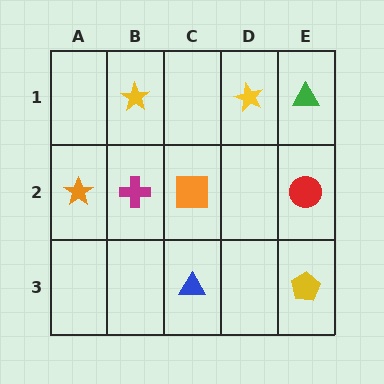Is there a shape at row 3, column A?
No, that cell is empty.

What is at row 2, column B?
A magenta cross.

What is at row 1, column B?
A yellow star.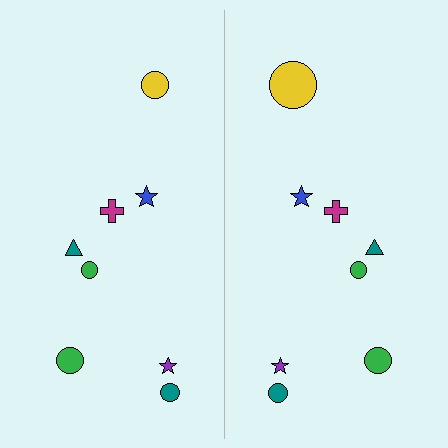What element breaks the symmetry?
The yellow circle on the right side has a different size than its mirror counterpart.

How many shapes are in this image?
There are 16 shapes in this image.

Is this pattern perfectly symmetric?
No, the pattern is not perfectly symmetric. The yellow circle on the right side has a different size than its mirror counterpart.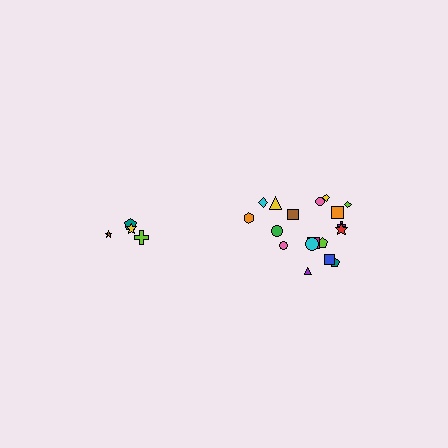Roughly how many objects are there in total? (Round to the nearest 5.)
Roughly 20 objects in total.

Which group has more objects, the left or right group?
The right group.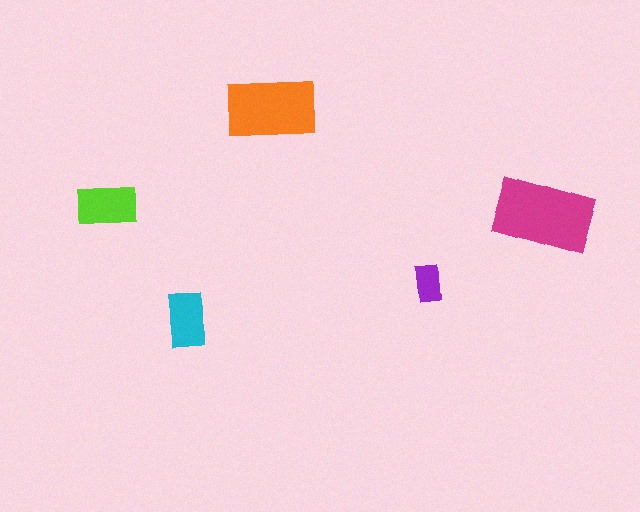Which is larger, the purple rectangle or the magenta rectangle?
The magenta one.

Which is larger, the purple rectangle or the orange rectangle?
The orange one.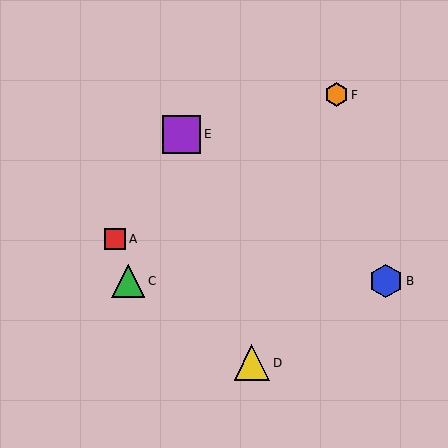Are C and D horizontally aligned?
No, C is at y≈281 and D is at y≈363.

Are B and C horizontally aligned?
Yes, both are at y≈281.